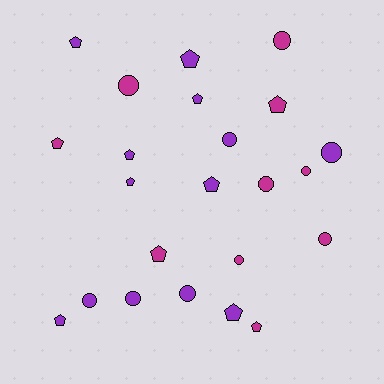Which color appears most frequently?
Purple, with 13 objects.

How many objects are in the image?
There are 23 objects.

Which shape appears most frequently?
Pentagon, with 12 objects.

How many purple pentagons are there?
There are 8 purple pentagons.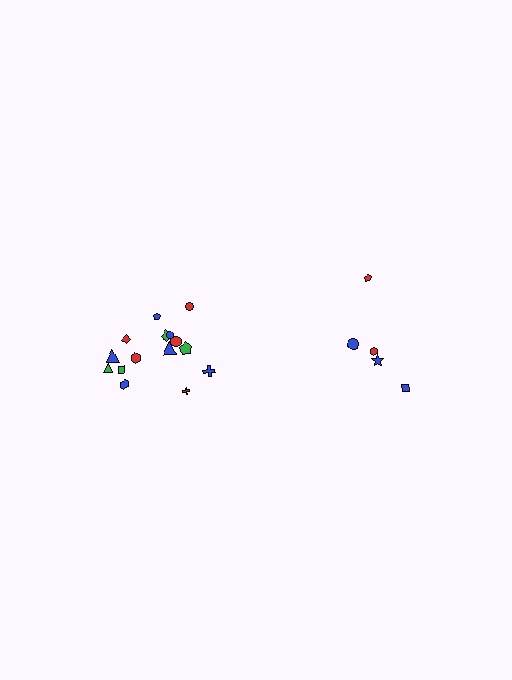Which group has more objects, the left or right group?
The left group.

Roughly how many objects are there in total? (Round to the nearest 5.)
Roughly 20 objects in total.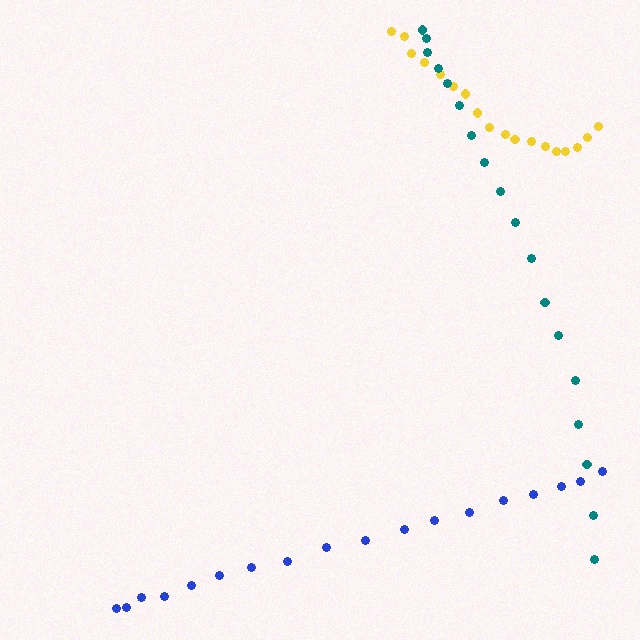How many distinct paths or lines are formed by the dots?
There are 3 distinct paths.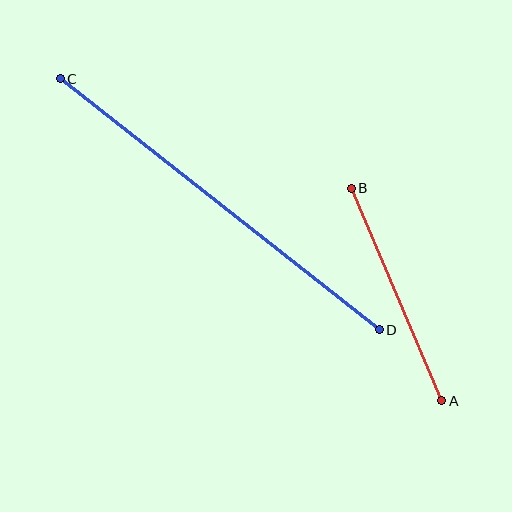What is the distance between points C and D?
The distance is approximately 406 pixels.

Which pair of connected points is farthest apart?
Points C and D are farthest apart.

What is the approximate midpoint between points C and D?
The midpoint is at approximately (220, 204) pixels.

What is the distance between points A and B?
The distance is approximately 231 pixels.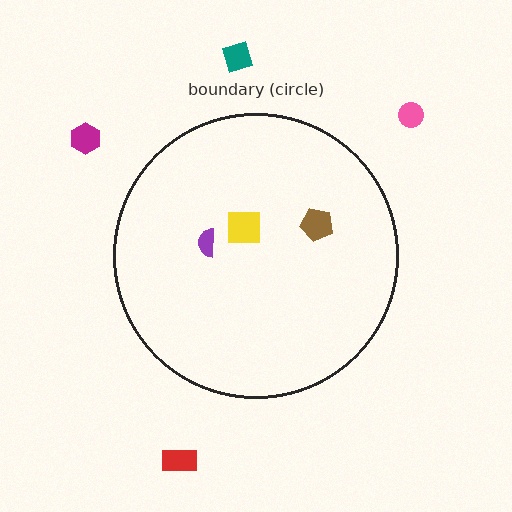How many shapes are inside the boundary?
3 inside, 4 outside.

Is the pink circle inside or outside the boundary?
Outside.